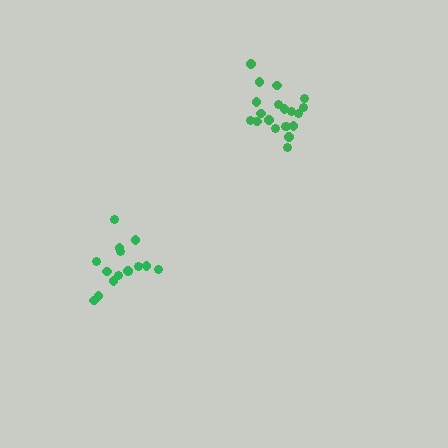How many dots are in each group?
Group 1: 15 dots, Group 2: 20 dots (35 total).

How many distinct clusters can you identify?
There are 2 distinct clusters.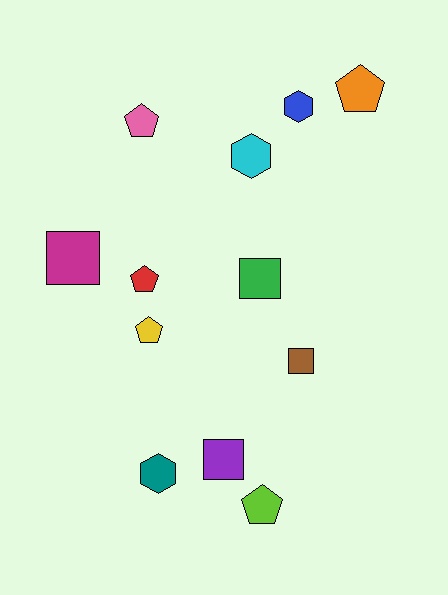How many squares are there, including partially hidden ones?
There are 4 squares.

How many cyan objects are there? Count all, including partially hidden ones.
There is 1 cyan object.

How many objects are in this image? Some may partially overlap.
There are 12 objects.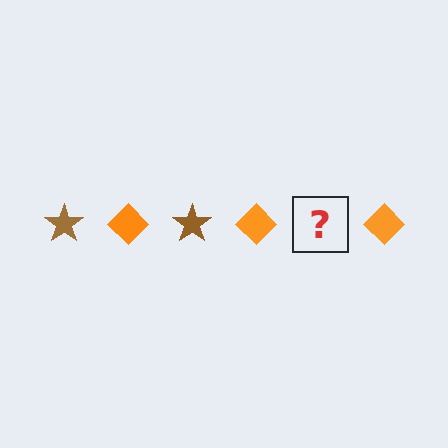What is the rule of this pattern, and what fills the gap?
The rule is that the pattern alternates between brown star and orange diamond. The gap should be filled with a brown star.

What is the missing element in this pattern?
The missing element is a brown star.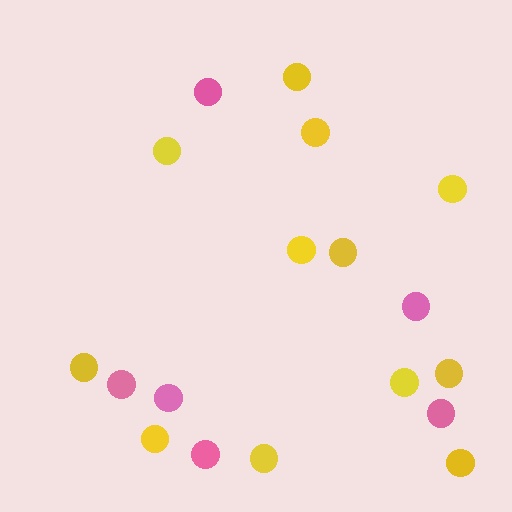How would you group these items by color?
There are 2 groups: one group of pink circles (6) and one group of yellow circles (12).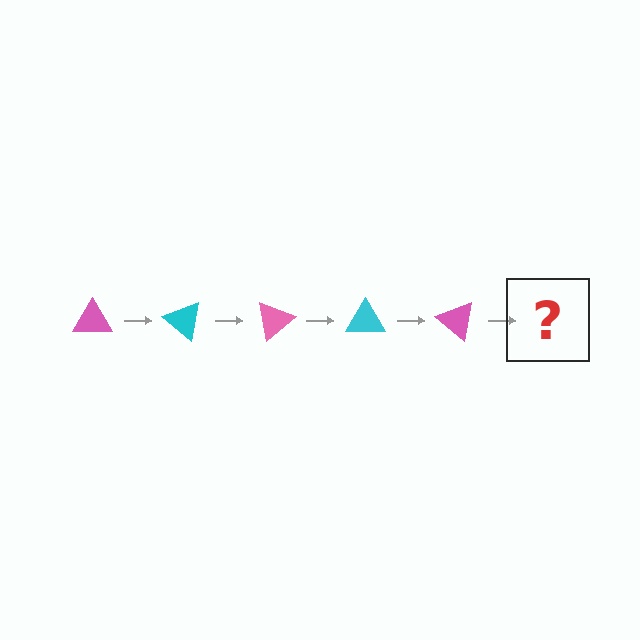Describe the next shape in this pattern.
It should be a cyan triangle, rotated 200 degrees from the start.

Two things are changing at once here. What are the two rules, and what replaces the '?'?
The two rules are that it rotates 40 degrees each step and the color cycles through pink and cyan. The '?' should be a cyan triangle, rotated 200 degrees from the start.